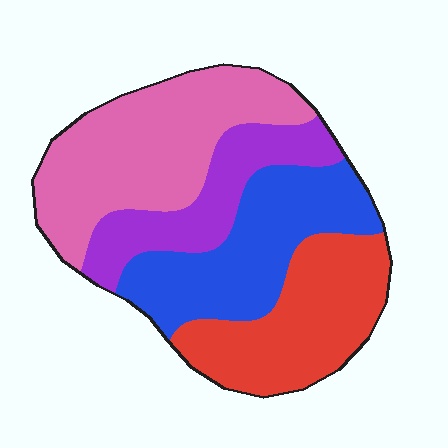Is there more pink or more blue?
Pink.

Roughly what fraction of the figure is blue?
Blue covers around 25% of the figure.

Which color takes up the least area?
Purple, at roughly 15%.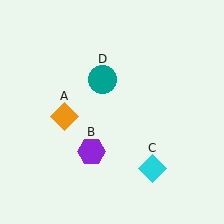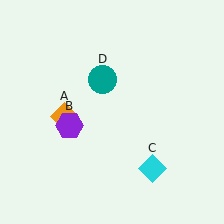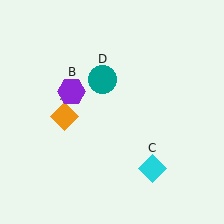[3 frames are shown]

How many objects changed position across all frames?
1 object changed position: purple hexagon (object B).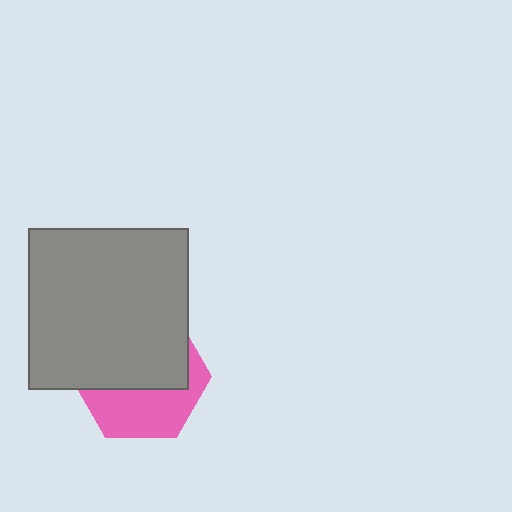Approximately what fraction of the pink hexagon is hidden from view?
Roughly 58% of the pink hexagon is hidden behind the gray square.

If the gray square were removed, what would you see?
You would see the complete pink hexagon.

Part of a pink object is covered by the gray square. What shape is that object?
It is a hexagon.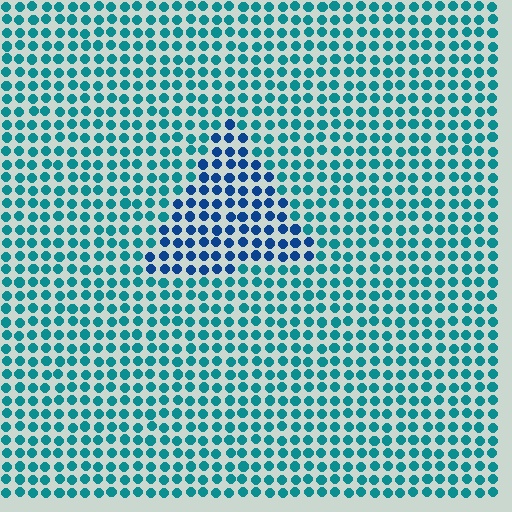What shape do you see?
I see a triangle.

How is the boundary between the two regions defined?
The boundary is defined purely by a slight shift in hue (about 34 degrees). Spacing, size, and orientation are identical on both sides.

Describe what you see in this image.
The image is filled with small teal elements in a uniform arrangement. A triangle-shaped region is visible where the elements are tinted to a slightly different hue, forming a subtle color boundary.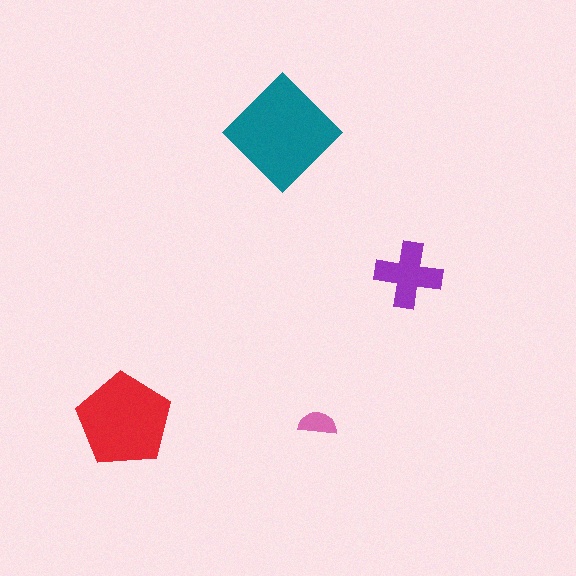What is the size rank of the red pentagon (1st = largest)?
2nd.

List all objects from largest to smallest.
The teal diamond, the red pentagon, the purple cross, the pink semicircle.